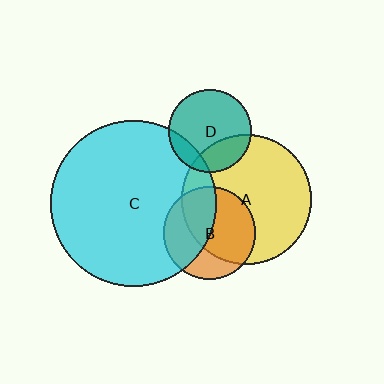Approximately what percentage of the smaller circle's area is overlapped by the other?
Approximately 45%.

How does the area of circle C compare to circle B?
Approximately 3.2 times.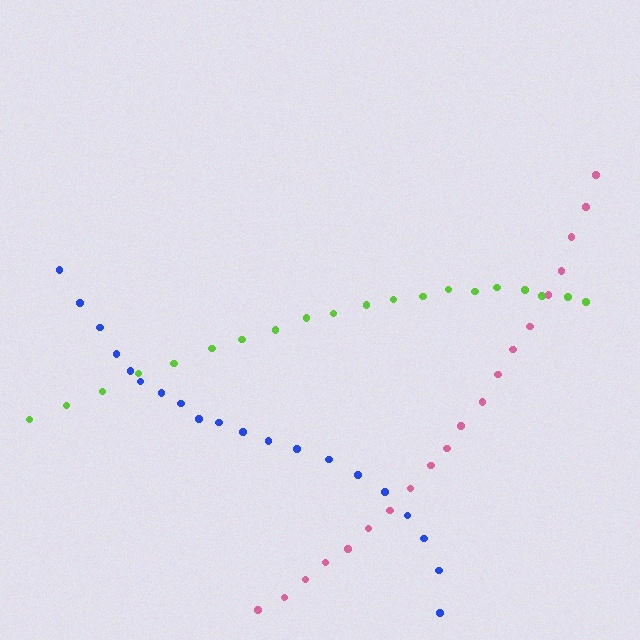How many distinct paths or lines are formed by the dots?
There are 3 distinct paths.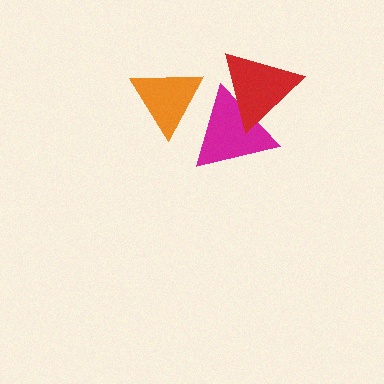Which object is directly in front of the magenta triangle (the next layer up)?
The orange triangle is directly in front of the magenta triangle.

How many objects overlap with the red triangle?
1 object overlaps with the red triangle.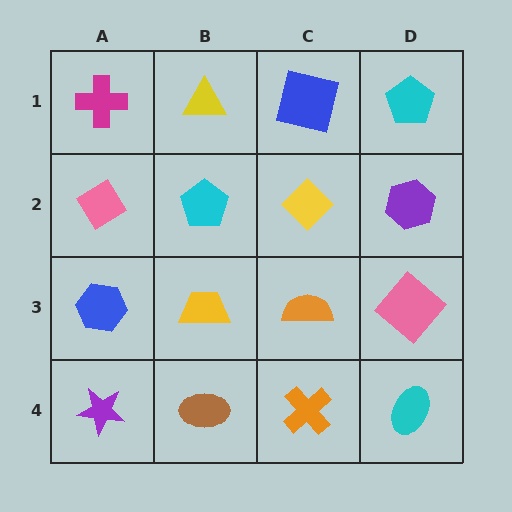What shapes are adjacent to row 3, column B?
A cyan pentagon (row 2, column B), a brown ellipse (row 4, column B), a blue hexagon (row 3, column A), an orange semicircle (row 3, column C).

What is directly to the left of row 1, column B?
A magenta cross.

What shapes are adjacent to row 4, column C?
An orange semicircle (row 3, column C), a brown ellipse (row 4, column B), a cyan ellipse (row 4, column D).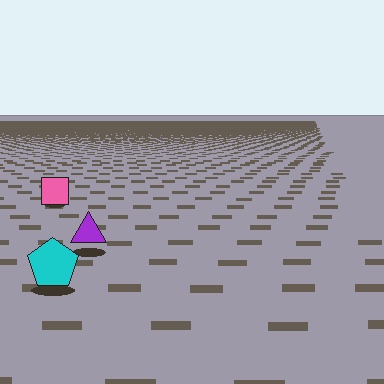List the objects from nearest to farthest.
From nearest to farthest: the cyan pentagon, the purple triangle, the pink square.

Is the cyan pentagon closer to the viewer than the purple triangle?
Yes. The cyan pentagon is closer — you can tell from the texture gradient: the ground texture is coarser near it.